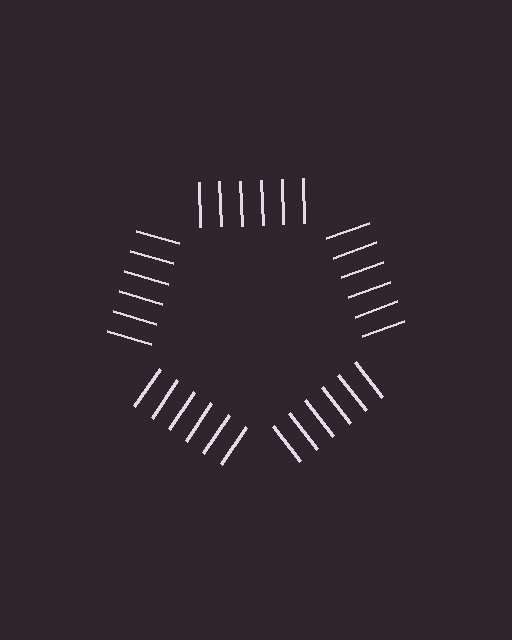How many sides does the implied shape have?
5 sides — the line-ends trace a pentagon.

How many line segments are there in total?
30 — 6 along each of the 5 edges.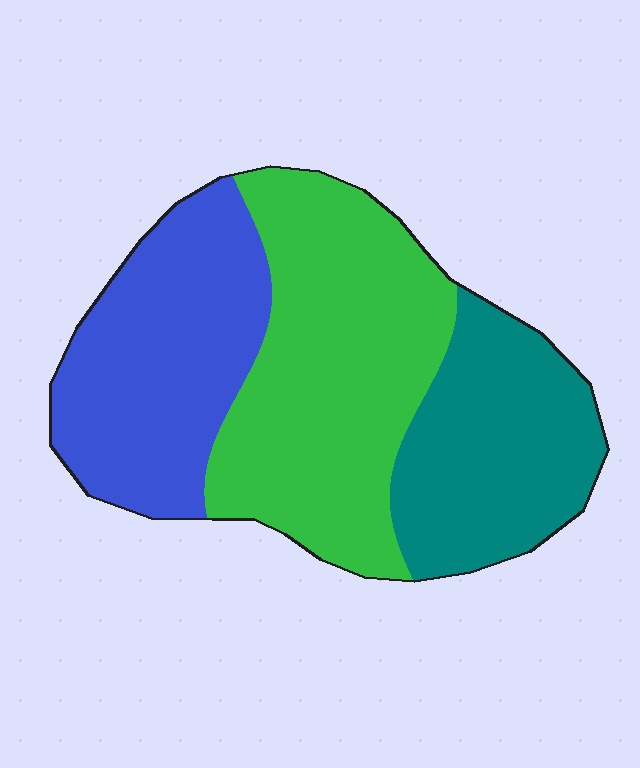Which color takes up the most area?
Green, at roughly 40%.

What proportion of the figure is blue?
Blue takes up about one third (1/3) of the figure.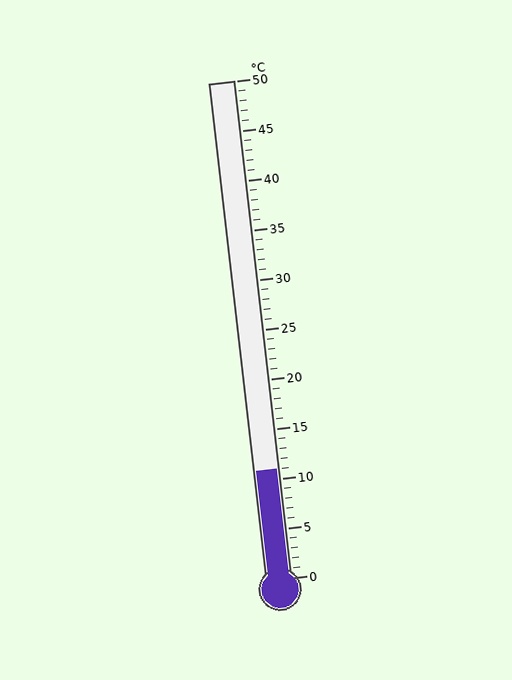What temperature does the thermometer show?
The thermometer shows approximately 11°C.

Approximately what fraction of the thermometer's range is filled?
The thermometer is filled to approximately 20% of its range.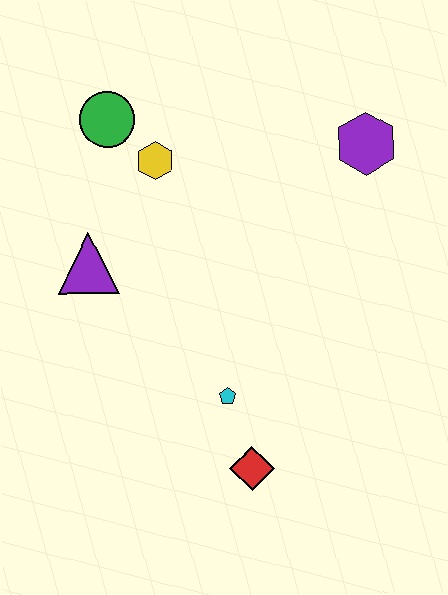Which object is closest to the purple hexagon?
The yellow hexagon is closest to the purple hexagon.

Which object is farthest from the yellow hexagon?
The red diamond is farthest from the yellow hexagon.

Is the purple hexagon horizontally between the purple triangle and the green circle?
No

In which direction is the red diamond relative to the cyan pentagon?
The red diamond is below the cyan pentagon.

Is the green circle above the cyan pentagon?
Yes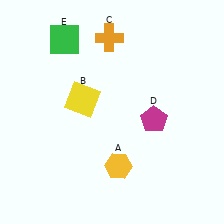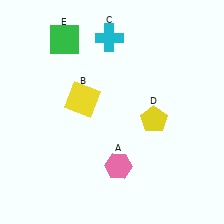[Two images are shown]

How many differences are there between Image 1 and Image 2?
There are 3 differences between the two images.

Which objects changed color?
A changed from yellow to pink. C changed from orange to cyan. D changed from magenta to yellow.